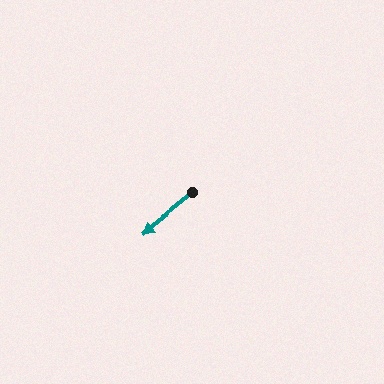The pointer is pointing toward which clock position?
Roughly 8 o'clock.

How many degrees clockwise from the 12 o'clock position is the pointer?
Approximately 230 degrees.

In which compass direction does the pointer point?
Southwest.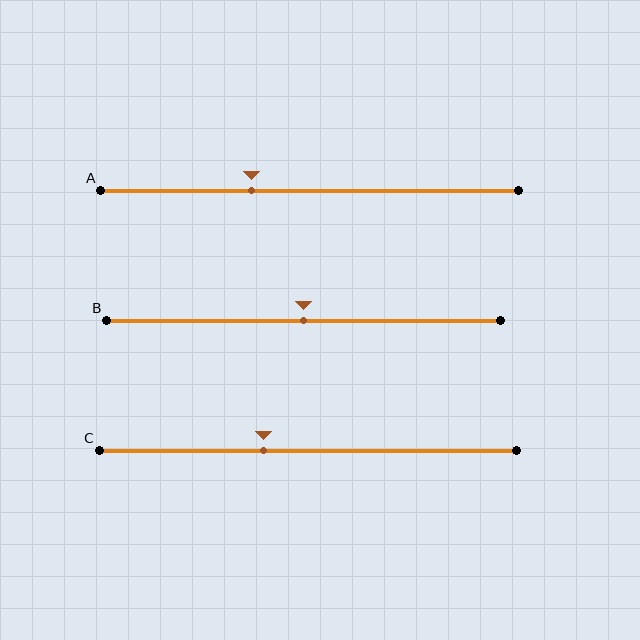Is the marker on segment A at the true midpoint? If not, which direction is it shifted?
No, the marker on segment A is shifted to the left by about 14% of the segment length.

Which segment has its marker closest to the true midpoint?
Segment B has its marker closest to the true midpoint.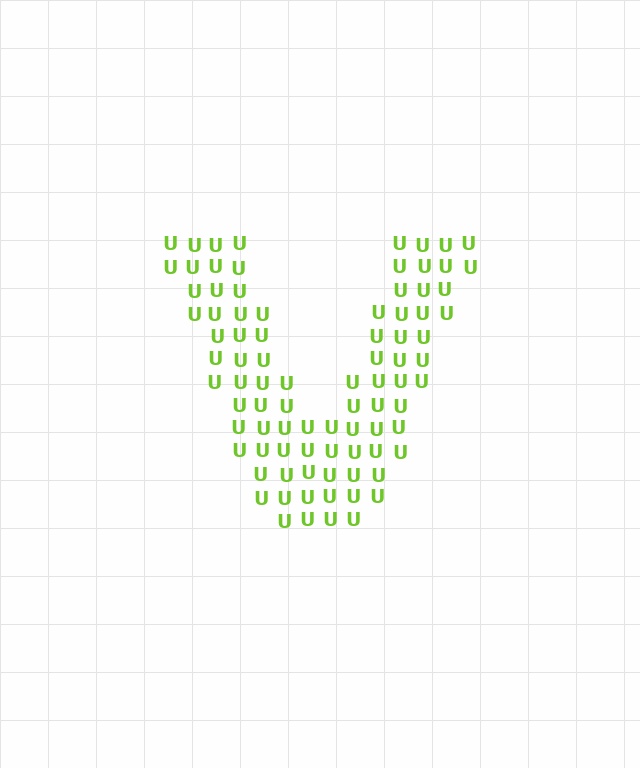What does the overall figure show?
The overall figure shows the letter V.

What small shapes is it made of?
It is made of small letter U's.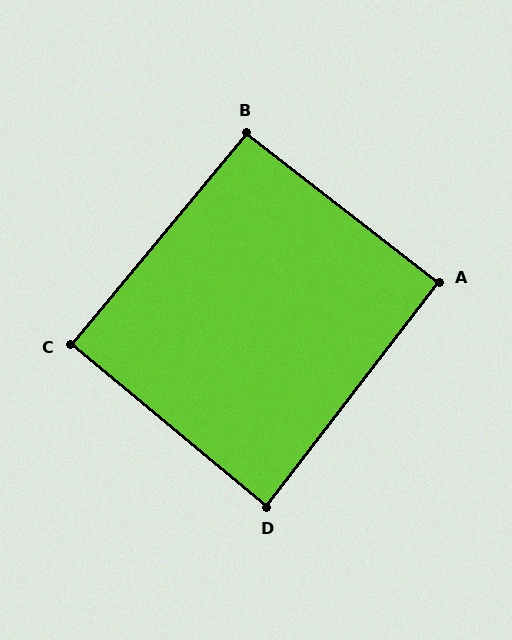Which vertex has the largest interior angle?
B, at approximately 92 degrees.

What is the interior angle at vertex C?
Approximately 90 degrees (approximately right).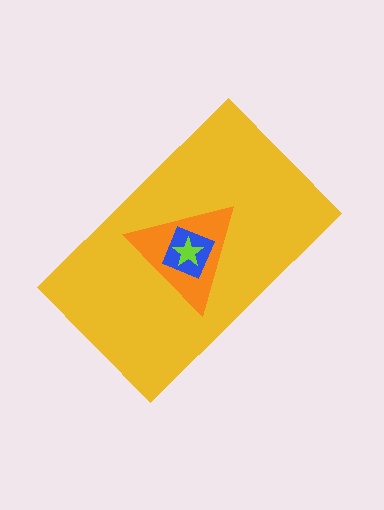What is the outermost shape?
The yellow rectangle.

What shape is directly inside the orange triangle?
The blue square.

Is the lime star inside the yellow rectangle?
Yes.